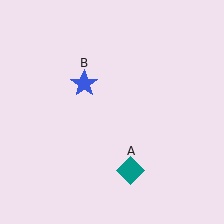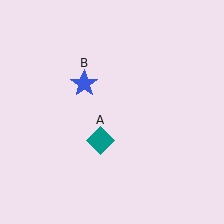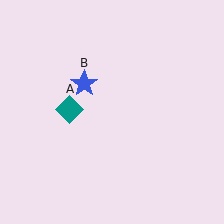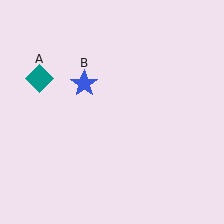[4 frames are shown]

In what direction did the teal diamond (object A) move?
The teal diamond (object A) moved up and to the left.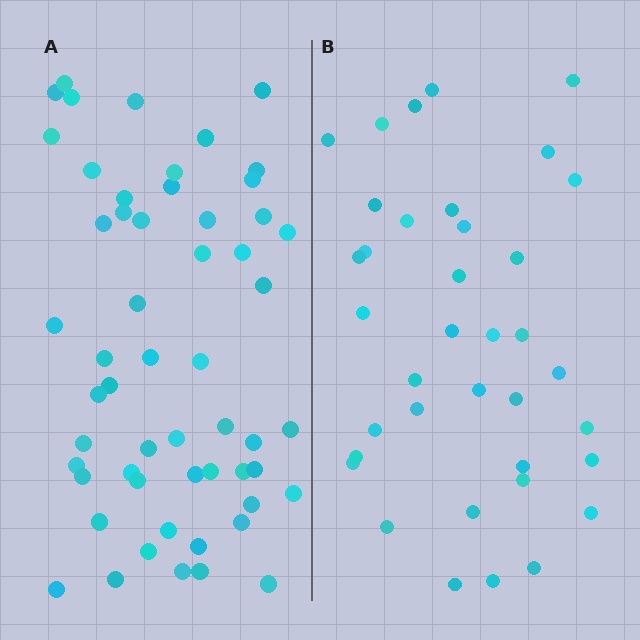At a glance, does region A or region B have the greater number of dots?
Region A (the left region) has more dots.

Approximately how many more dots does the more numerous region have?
Region A has approximately 20 more dots than region B.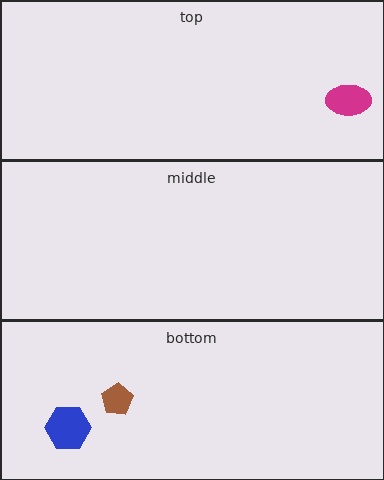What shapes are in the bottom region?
The brown pentagon, the blue hexagon.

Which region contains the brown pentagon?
The bottom region.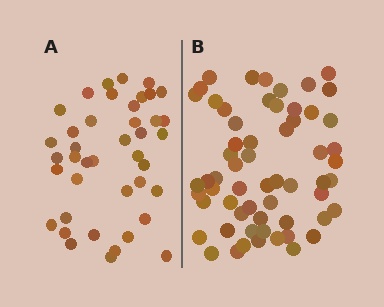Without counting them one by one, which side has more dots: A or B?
Region B (the right region) has more dots.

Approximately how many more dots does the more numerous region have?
Region B has approximately 20 more dots than region A.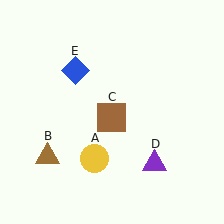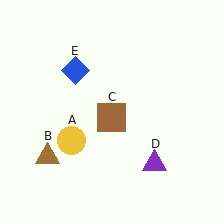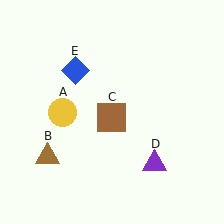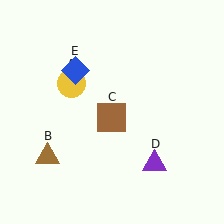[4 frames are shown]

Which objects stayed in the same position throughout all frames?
Brown triangle (object B) and brown square (object C) and purple triangle (object D) and blue diamond (object E) remained stationary.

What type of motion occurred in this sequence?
The yellow circle (object A) rotated clockwise around the center of the scene.